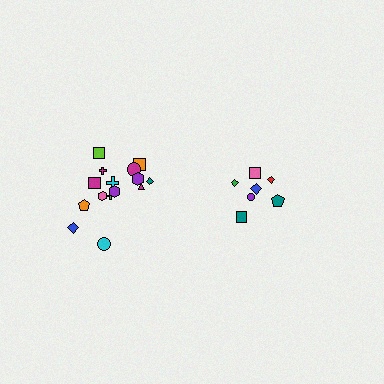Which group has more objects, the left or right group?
The left group.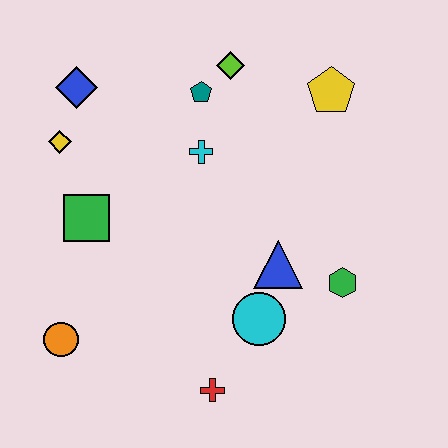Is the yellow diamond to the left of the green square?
Yes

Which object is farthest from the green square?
The yellow pentagon is farthest from the green square.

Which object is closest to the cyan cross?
The teal pentagon is closest to the cyan cross.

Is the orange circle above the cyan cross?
No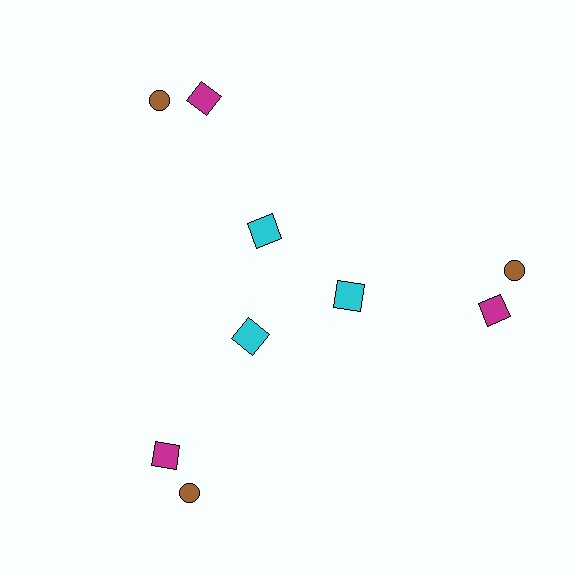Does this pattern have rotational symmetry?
Yes, this pattern has 3-fold rotational symmetry. It looks the same after rotating 120 degrees around the center.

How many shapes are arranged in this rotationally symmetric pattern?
There are 9 shapes, arranged in 3 groups of 3.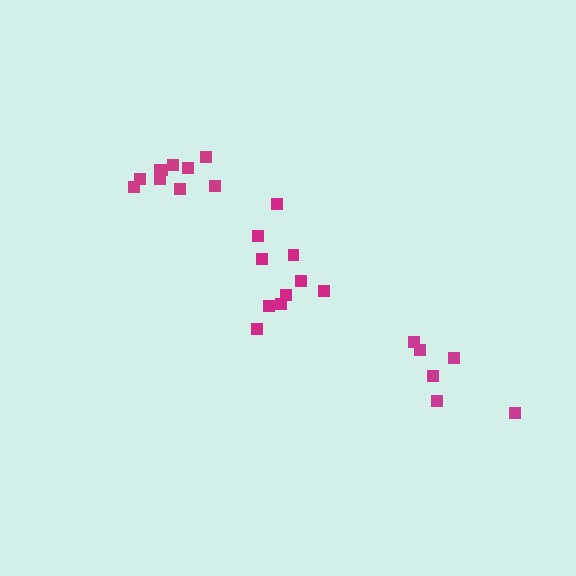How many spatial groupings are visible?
There are 3 spatial groupings.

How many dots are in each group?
Group 1: 10 dots, Group 2: 10 dots, Group 3: 6 dots (26 total).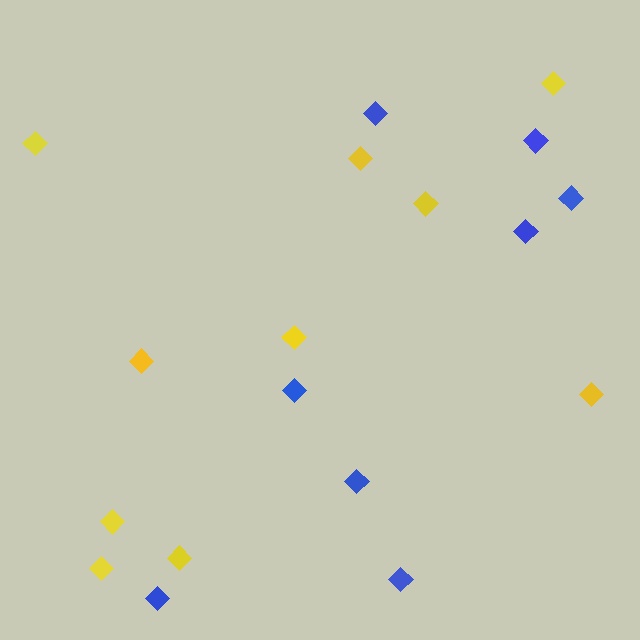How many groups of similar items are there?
There are 2 groups: one group of yellow diamonds (10) and one group of blue diamonds (8).